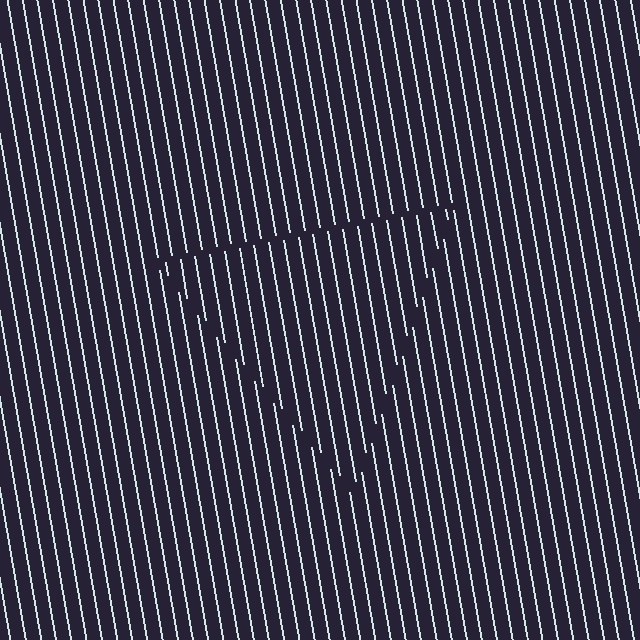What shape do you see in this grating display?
An illusory triangle. The interior of the shape contains the same grating, shifted by half a period — the contour is defined by the phase discontinuity where line-ends from the inner and outer gratings abut.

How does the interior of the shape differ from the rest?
The interior of the shape contains the same grating, shifted by half a period — the contour is defined by the phase discontinuity where line-ends from the inner and outer gratings abut.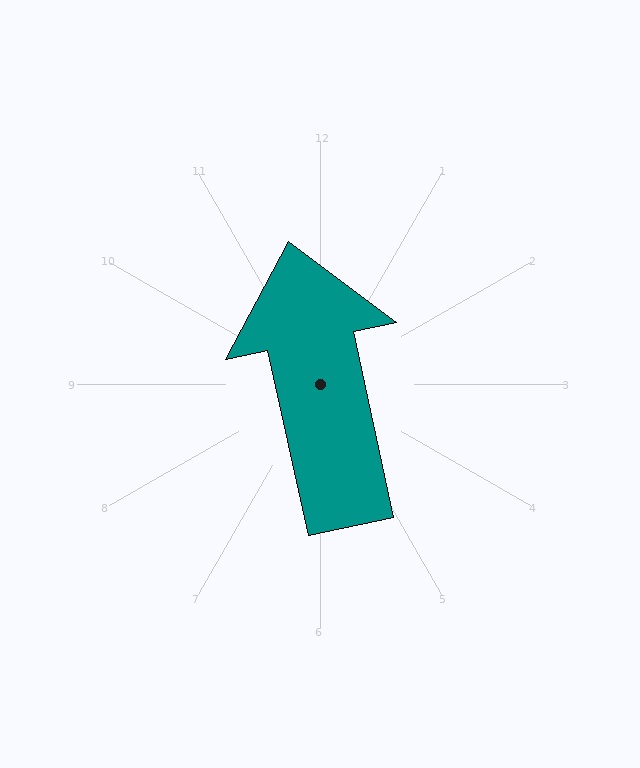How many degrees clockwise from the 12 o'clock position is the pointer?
Approximately 348 degrees.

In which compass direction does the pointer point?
North.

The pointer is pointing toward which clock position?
Roughly 12 o'clock.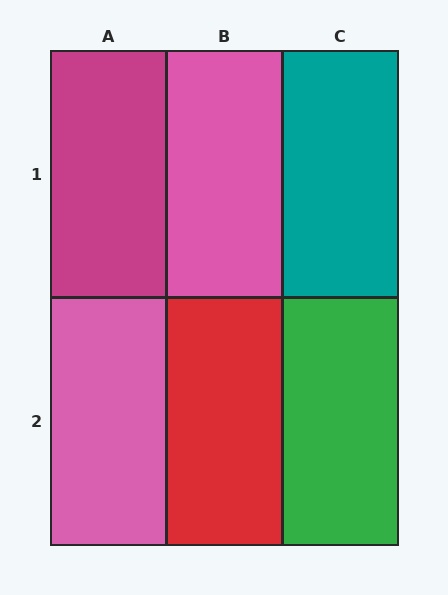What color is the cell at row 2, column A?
Pink.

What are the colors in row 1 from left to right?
Magenta, pink, teal.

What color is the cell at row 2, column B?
Red.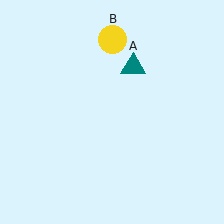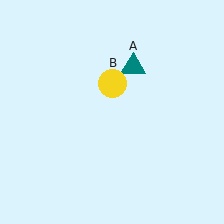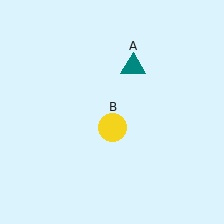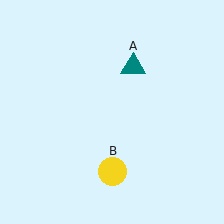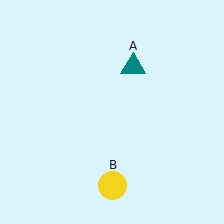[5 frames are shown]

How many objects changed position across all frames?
1 object changed position: yellow circle (object B).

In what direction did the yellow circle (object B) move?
The yellow circle (object B) moved down.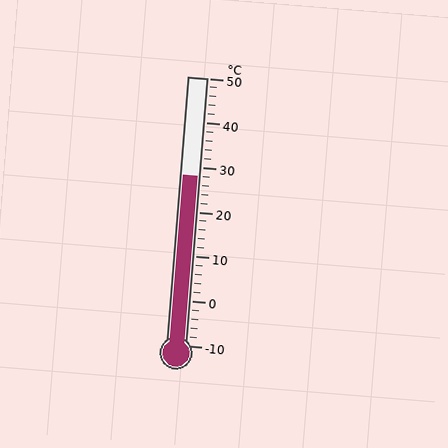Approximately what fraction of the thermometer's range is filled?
The thermometer is filled to approximately 65% of its range.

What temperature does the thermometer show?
The thermometer shows approximately 28°C.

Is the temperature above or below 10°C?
The temperature is above 10°C.